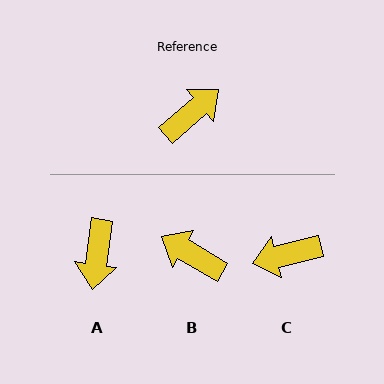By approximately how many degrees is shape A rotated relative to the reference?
Approximately 139 degrees clockwise.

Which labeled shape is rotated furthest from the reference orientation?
C, about 154 degrees away.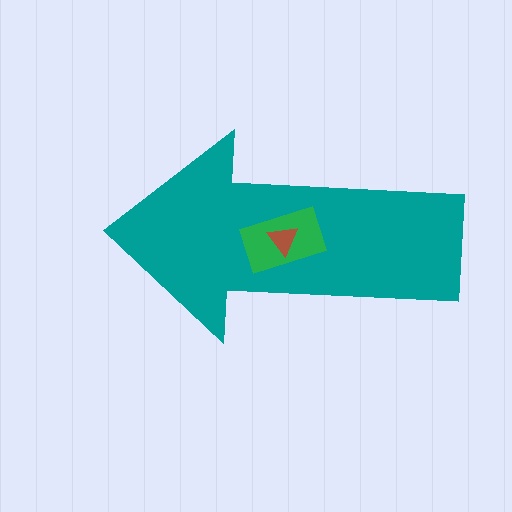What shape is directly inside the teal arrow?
The green rectangle.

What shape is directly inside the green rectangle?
The brown triangle.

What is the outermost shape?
The teal arrow.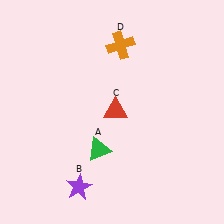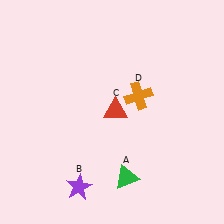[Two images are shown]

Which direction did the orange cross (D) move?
The orange cross (D) moved down.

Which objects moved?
The objects that moved are: the green triangle (A), the orange cross (D).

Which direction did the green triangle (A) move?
The green triangle (A) moved down.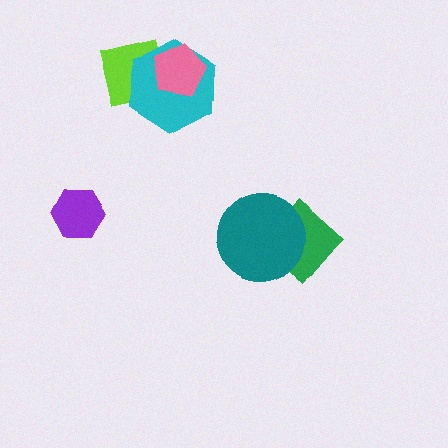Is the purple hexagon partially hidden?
No, no other shape covers it.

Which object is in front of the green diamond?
The teal circle is in front of the green diamond.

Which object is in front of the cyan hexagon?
The pink pentagon is in front of the cyan hexagon.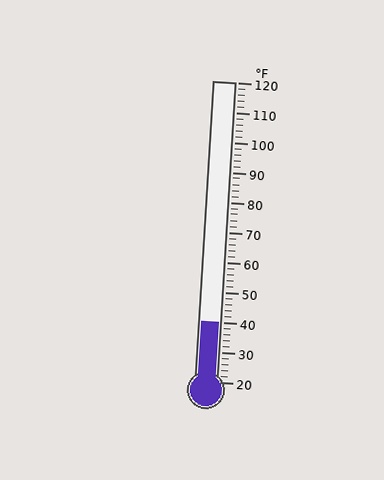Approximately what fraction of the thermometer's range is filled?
The thermometer is filled to approximately 20% of its range.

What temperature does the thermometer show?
The thermometer shows approximately 40°F.